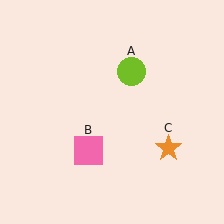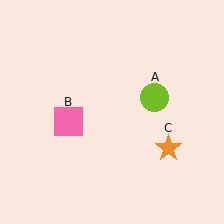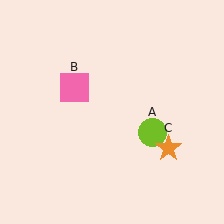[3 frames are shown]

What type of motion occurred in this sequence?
The lime circle (object A), pink square (object B) rotated clockwise around the center of the scene.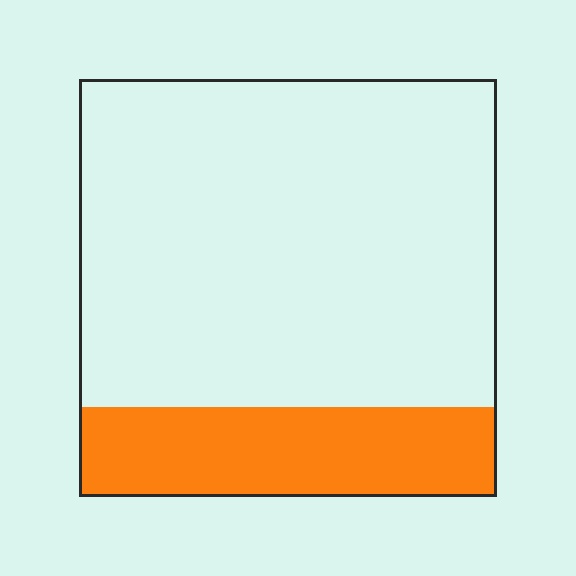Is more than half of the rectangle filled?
No.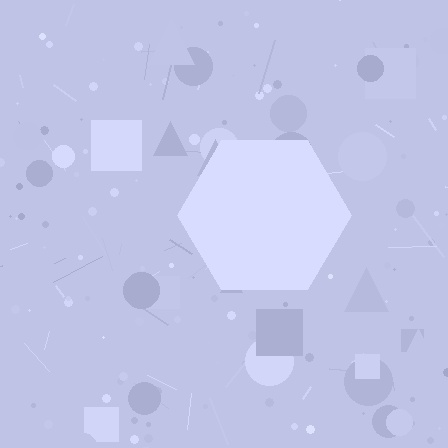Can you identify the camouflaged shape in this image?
The camouflaged shape is a hexagon.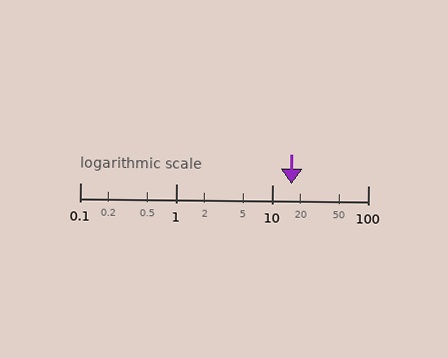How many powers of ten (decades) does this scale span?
The scale spans 3 decades, from 0.1 to 100.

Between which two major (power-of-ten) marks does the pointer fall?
The pointer is between 10 and 100.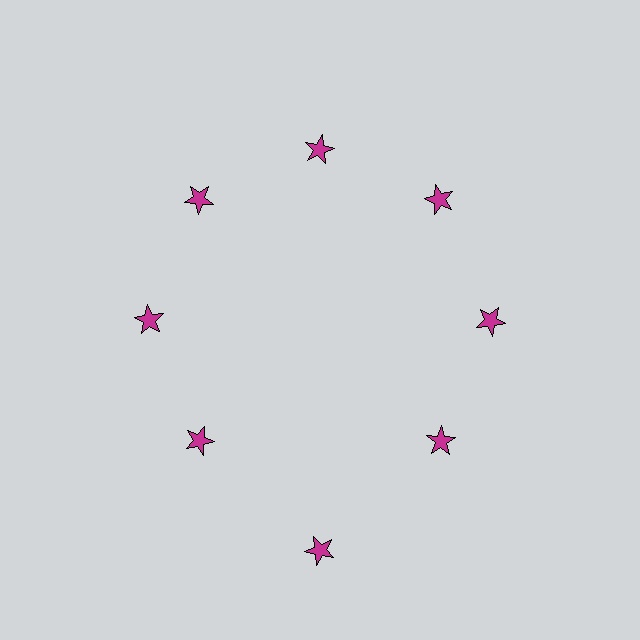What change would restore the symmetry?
The symmetry would be restored by moving it inward, back onto the ring so that all 8 stars sit at equal angles and equal distance from the center.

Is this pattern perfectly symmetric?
No. The 8 magenta stars are arranged in a ring, but one element near the 6 o'clock position is pushed outward from the center, breaking the 8-fold rotational symmetry.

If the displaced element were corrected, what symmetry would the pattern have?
It would have 8-fold rotational symmetry — the pattern would map onto itself every 45 degrees.